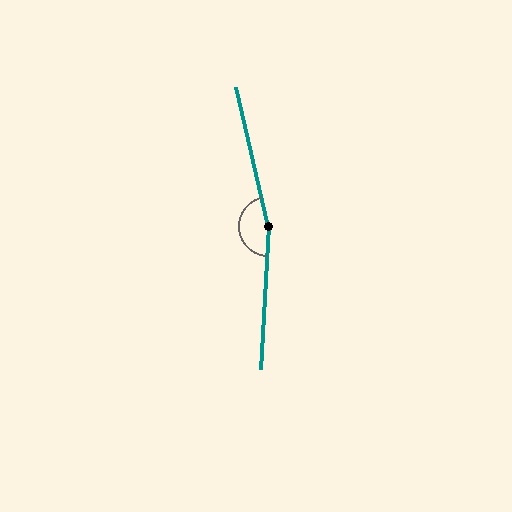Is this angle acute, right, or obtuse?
It is obtuse.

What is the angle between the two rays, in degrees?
Approximately 164 degrees.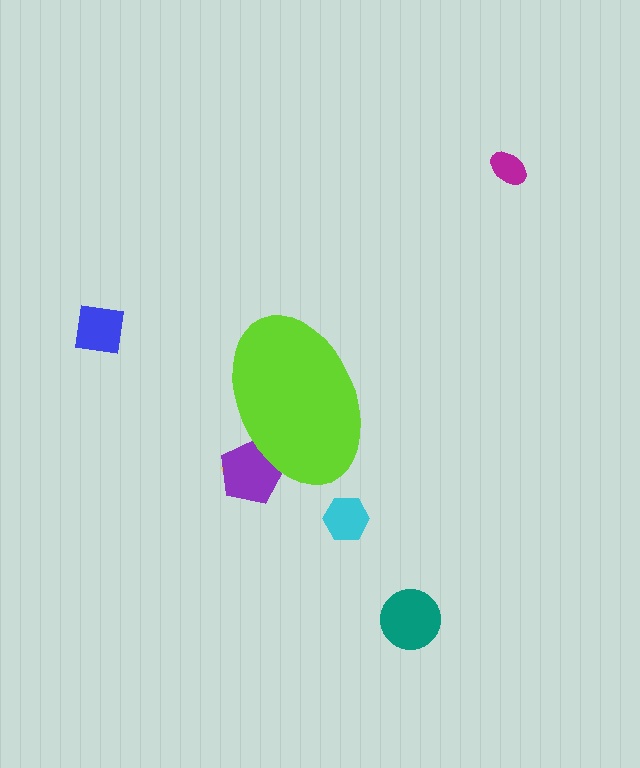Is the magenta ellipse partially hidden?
No, the magenta ellipse is fully visible.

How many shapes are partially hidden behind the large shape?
2 shapes are partially hidden.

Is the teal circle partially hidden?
No, the teal circle is fully visible.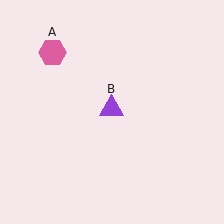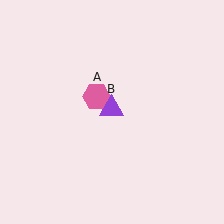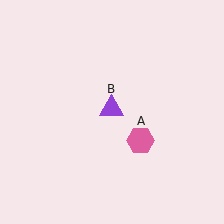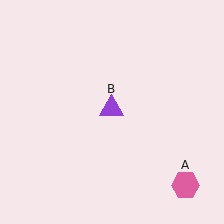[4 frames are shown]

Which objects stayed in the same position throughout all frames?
Purple triangle (object B) remained stationary.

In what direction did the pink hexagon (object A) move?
The pink hexagon (object A) moved down and to the right.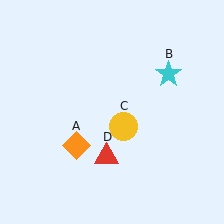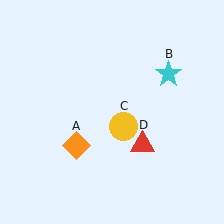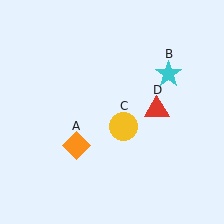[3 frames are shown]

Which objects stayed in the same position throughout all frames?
Orange diamond (object A) and cyan star (object B) and yellow circle (object C) remained stationary.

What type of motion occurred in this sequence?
The red triangle (object D) rotated counterclockwise around the center of the scene.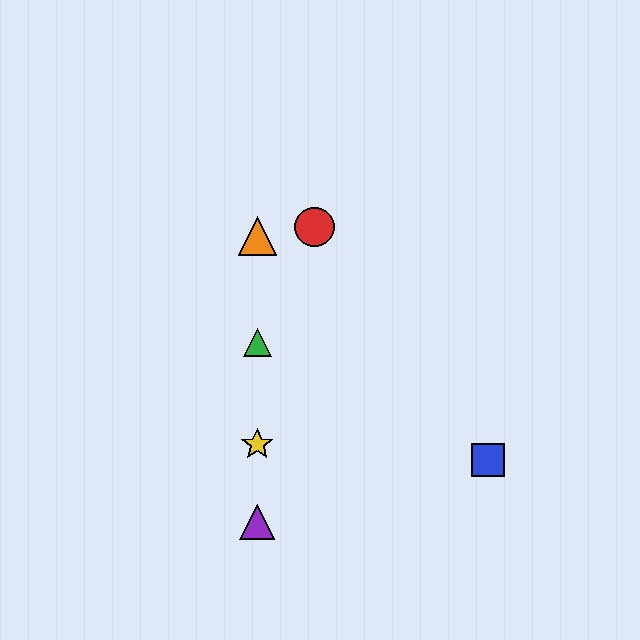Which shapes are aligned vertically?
The green triangle, the yellow star, the purple triangle, the orange triangle are aligned vertically.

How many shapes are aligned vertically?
4 shapes (the green triangle, the yellow star, the purple triangle, the orange triangle) are aligned vertically.